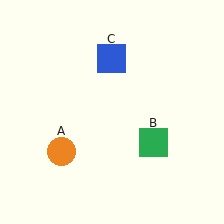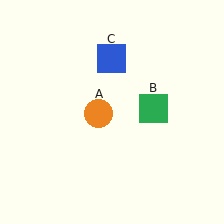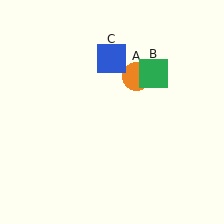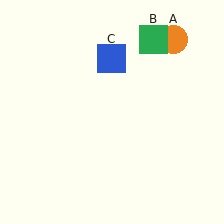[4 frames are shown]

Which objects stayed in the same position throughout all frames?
Blue square (object C) remained stationary.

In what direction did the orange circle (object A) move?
The orange circle (object A) moved up and to the right.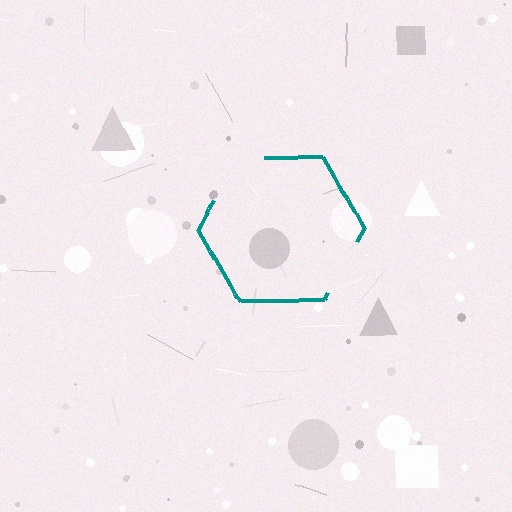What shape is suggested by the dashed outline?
The dashed outline suggests a hexagon.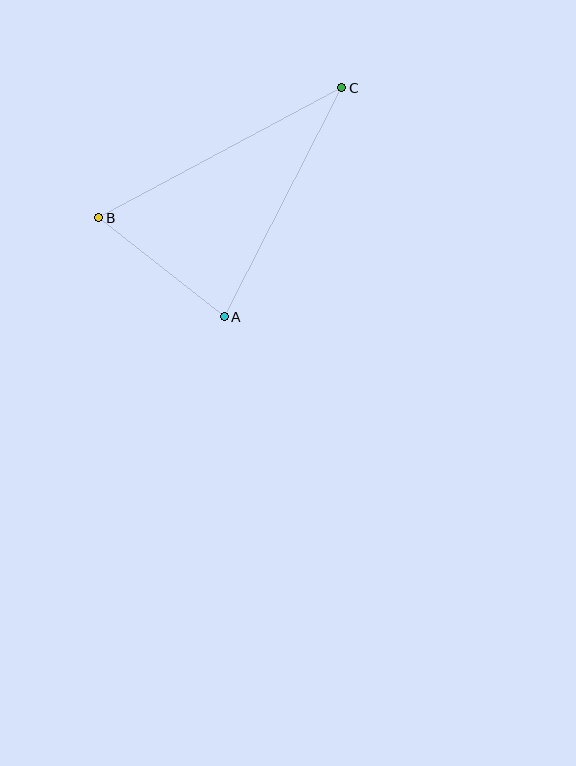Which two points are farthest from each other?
Points B and C are farthest from each other.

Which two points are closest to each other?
Points A and B are closest to each other.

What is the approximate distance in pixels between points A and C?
The distance between A and C is approximately 257 pixels.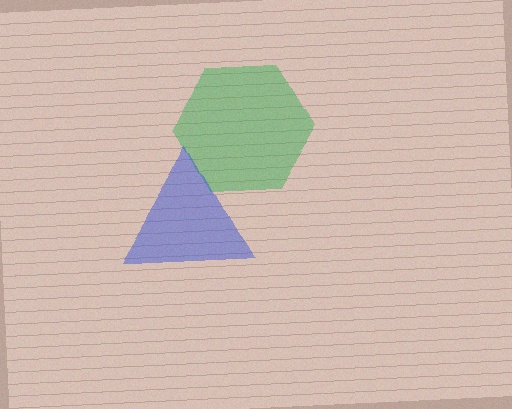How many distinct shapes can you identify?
There are 2 distinct shapes: a green hexagon, a blue triangle.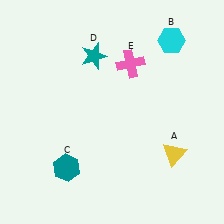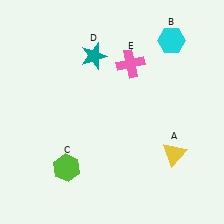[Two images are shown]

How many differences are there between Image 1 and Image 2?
There is 1 difference between the two images.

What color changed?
The hexagon (C) changed from teal in Image 1 to lime in Image 2.